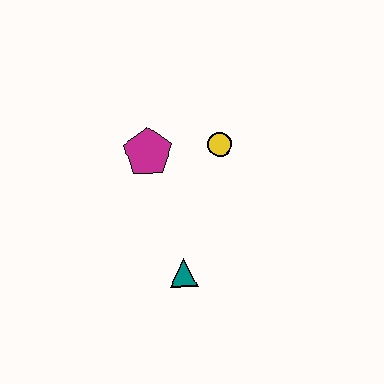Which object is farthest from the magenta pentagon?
The teal triangle is farthest from the magenta pentagon.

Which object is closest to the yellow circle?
The magenta pentagon is closest to the yellow circle.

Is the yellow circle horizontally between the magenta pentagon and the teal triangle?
No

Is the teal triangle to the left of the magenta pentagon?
No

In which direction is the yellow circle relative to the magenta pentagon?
The yellow circle is to the right of the magenta pentagon.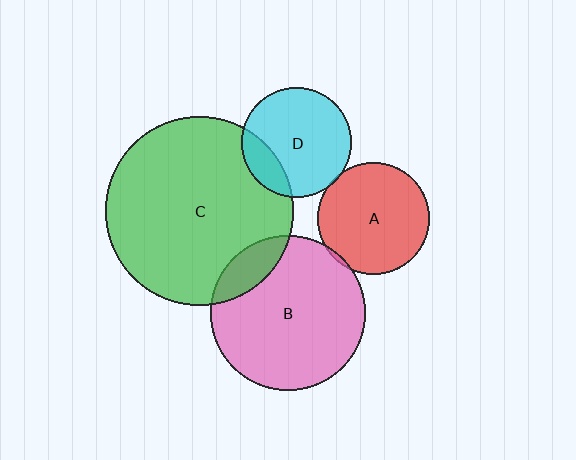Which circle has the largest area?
Circle C (green).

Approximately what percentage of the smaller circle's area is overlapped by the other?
Approximately 5%.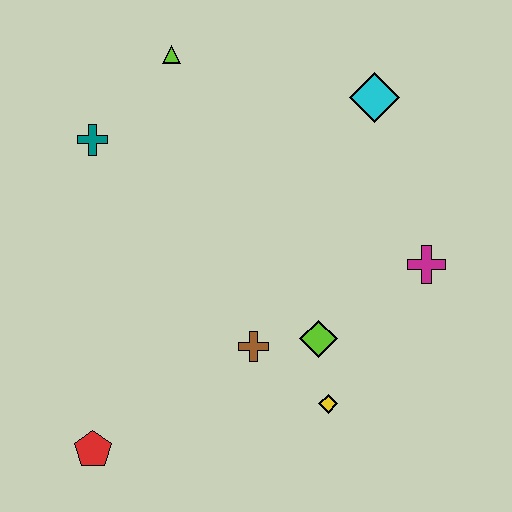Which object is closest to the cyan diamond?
The magenta cross is closest to the cyan diamond.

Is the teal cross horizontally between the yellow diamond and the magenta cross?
No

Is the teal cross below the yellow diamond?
No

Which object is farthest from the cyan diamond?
The red pentagon is farthest from the cyan diamond.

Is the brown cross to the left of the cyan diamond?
Yes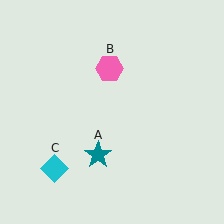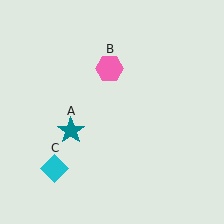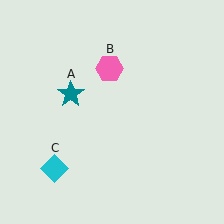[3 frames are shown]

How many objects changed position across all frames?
1 object changed position: teal star (object A).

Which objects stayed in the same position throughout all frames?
Pink hexagon (object B) and cyan diamond (object C) remained stationary.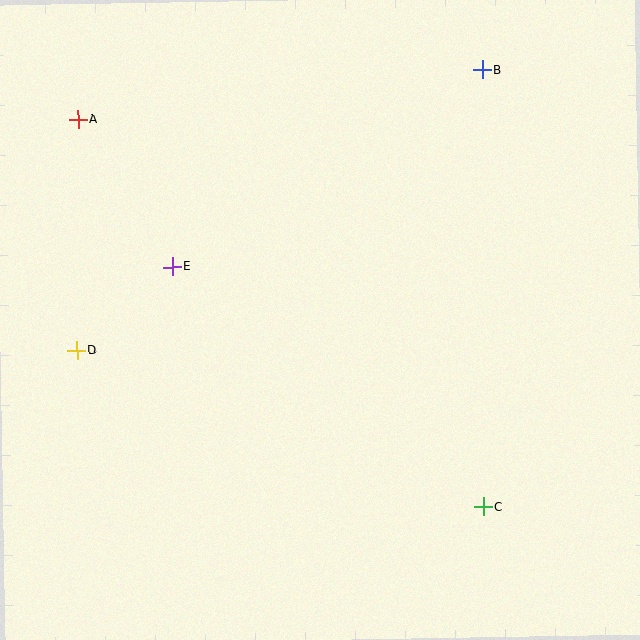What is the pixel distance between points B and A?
The distance between B and A is 408 pixels.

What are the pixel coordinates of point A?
Point A is at (78, 120).